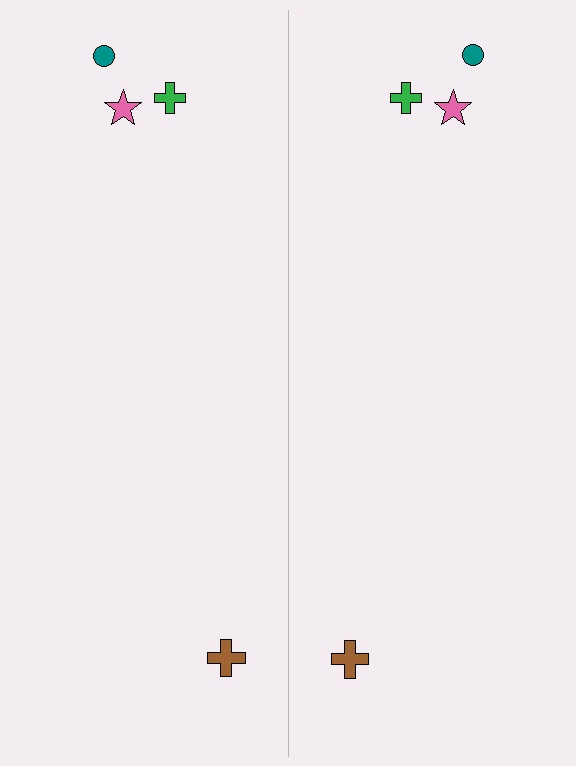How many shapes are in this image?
There are 8 shapes in this image.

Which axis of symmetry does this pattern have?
The pattern has a vertical axis of symmetry running through the center of the image.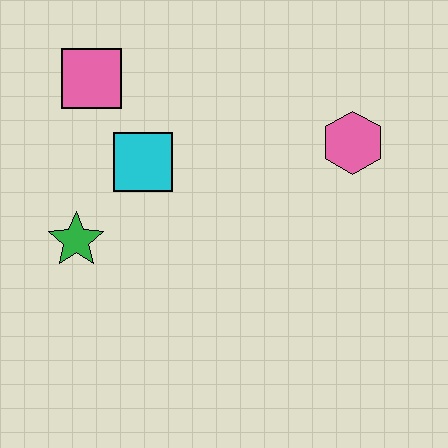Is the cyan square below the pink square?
Yes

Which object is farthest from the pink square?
The pink hexagon is farthest from the pink square.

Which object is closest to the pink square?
The cyan square is closest to the pink square.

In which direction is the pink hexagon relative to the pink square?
The pink hexagon is to the right of the pink square.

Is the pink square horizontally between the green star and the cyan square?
Yes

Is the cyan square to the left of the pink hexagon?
Yes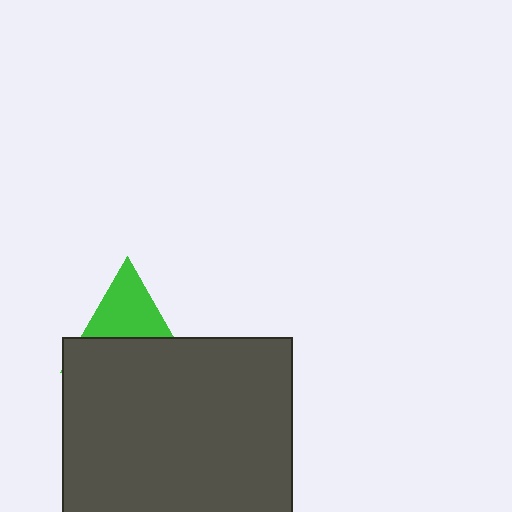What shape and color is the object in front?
The object in front is a dark gray square.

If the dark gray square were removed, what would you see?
You would see the complete green triangle.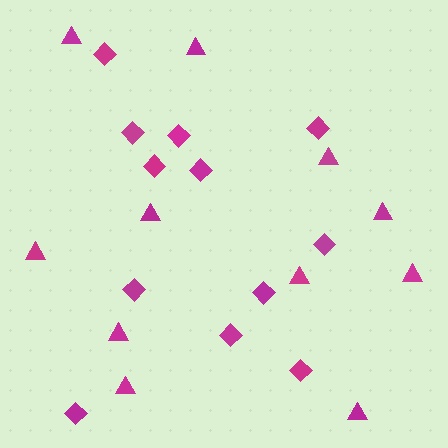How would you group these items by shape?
There are 2 groups: one group of triangles (11) and one group of diamonds (12).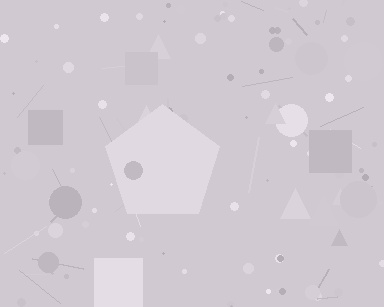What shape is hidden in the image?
A pentagon is hidden in the image.